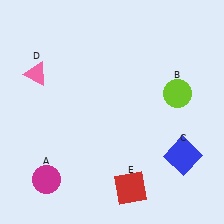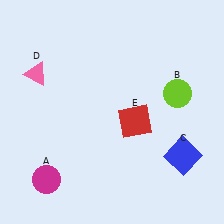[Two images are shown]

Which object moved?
The red square (E) moved up.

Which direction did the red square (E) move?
The red square (E) moved up.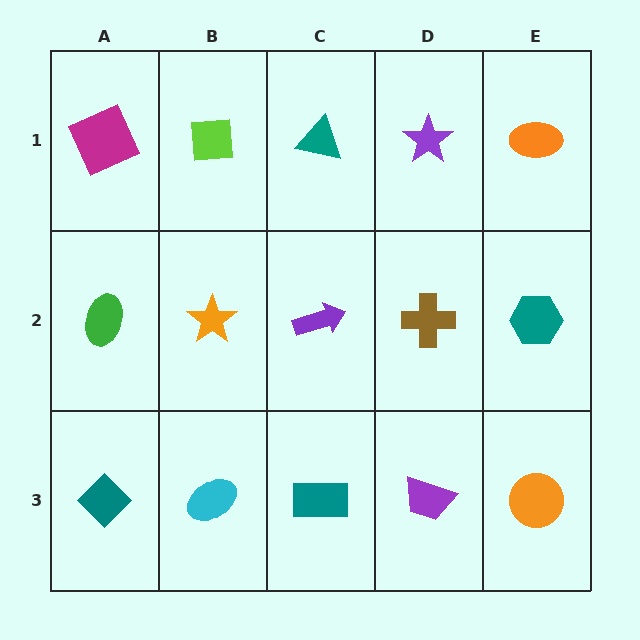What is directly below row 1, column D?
A brown cross.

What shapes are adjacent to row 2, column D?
A purple star (row 1, column D), a purple trapezoid (row 3, column D), a purple arrow (row 2, column C), a teal hexagon (row 2, column E).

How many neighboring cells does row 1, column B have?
3.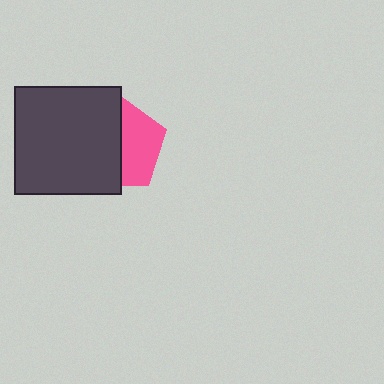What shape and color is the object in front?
The object in front is a dark gray square.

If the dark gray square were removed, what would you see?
You would see the complete pink pentagon.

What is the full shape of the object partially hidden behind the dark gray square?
The partially hidden object is a pink pentagon.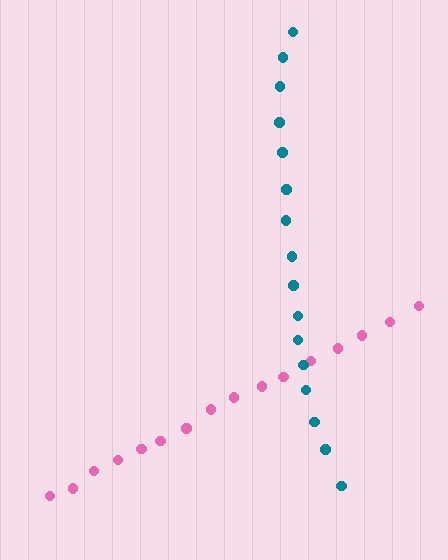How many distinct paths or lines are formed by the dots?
There are 2 distinct paths.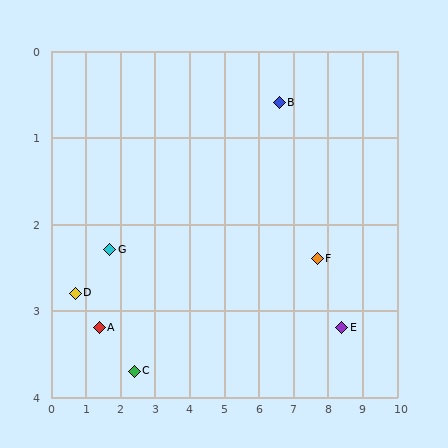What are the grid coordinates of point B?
Point B is at approximately (6.6, 0.6).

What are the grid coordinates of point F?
Point F is at approximately (7.7, 2.4).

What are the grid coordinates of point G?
Point G is at approximately (1.7, 2.3).